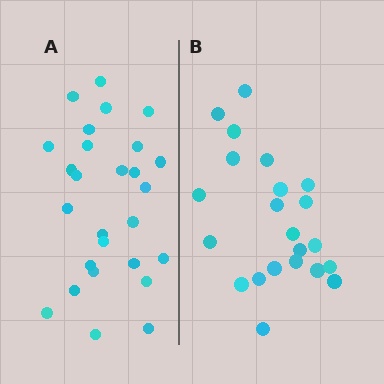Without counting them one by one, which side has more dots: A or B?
Region A (the left region) has more dots.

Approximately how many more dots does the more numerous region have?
Region A has about 5 more dots than region B.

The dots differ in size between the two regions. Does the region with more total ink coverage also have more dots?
No. Region B has more total ink coverage because its dots are larger, but region A actually contains more individual dots. Total area can be misleading — the number of items is what matters here.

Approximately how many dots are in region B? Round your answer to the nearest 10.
About 20 dots. (The exact count is 22, which rounds to 20.)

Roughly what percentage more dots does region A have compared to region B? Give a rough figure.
About 25% more.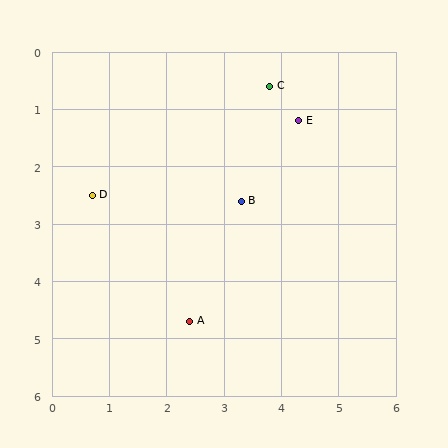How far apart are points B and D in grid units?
Points B and D are about 2.6 grid units apart.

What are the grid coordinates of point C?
Point C is at approximately (3.8, 0.6).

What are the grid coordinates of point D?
Point D is at approximately (0.7, 2.5).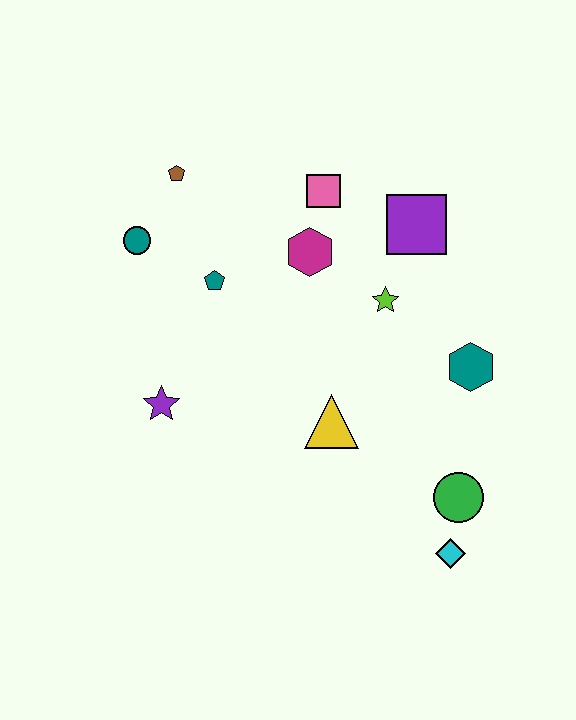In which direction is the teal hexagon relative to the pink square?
The teal hexagon is below the pink square.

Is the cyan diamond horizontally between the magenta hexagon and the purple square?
No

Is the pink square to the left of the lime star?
Yes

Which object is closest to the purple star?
The teal pentagon is closest to the purple star.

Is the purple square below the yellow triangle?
No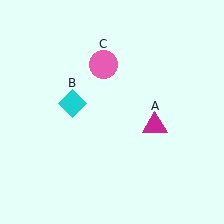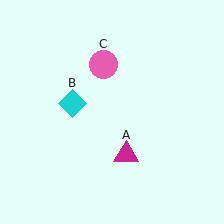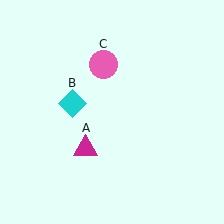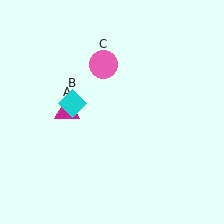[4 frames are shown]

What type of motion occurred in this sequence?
The magenta triangle (object A) rotated clockwise around the center of the scene.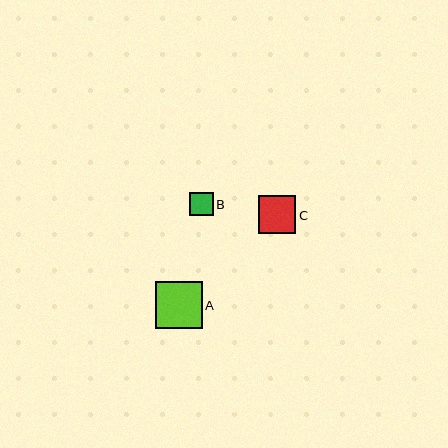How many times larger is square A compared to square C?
Square A is approximately 1.3 times the size of square C.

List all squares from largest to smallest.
From largest to smallest: A, C, B.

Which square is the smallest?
Square B is the smallest with a size of approximately 24 pixels.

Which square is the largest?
Square A is the largest with a size of approximately 47 pixels.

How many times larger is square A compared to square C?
Square A is approximately 1.3 times the size of square C.